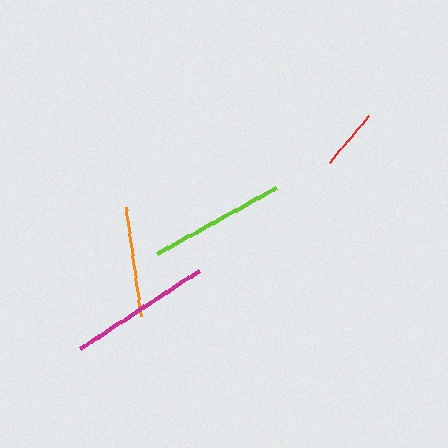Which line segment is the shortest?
The red line is the shortest at approximately 61 pixels.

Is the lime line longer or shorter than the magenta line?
The magenta line is longer than the lime line.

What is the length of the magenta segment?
The magenta segment is approximately 142 pixels long.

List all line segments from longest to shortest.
From longest to shortest: magenta, lime, orange, red.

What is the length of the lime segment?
The lime segment is approximately 136 pixels long.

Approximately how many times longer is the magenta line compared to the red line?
The magenta line is approximately 2.3 times the length of the red line.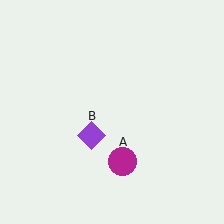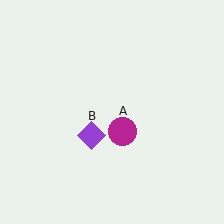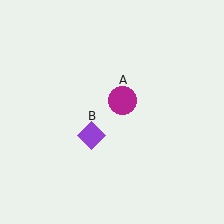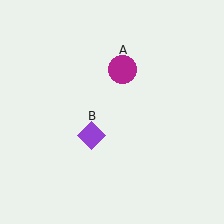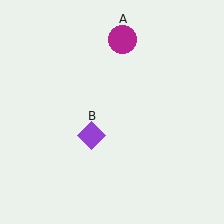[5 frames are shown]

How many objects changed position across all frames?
1 object changed position: magenta circle (object A).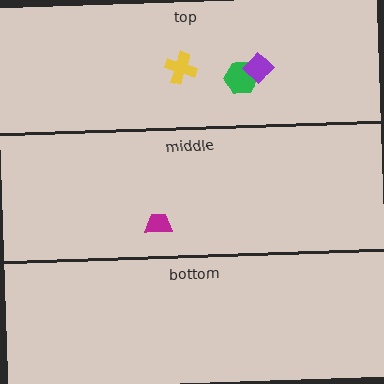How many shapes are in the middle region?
1.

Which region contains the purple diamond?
The top region.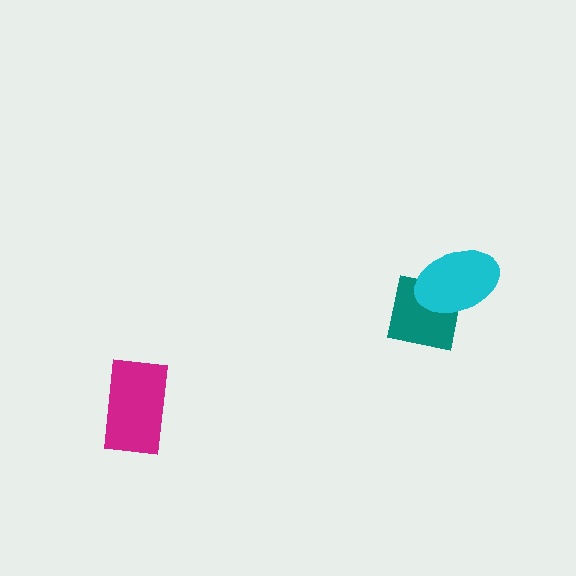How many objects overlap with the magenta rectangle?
0 objects overlap with the magenta rectangle.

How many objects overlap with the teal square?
1 object overlaps with the teal square.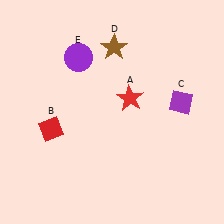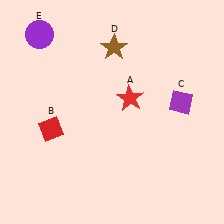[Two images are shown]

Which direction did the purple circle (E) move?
The purple circle (E) moved left.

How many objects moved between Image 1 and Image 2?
1 object moved between the two images.